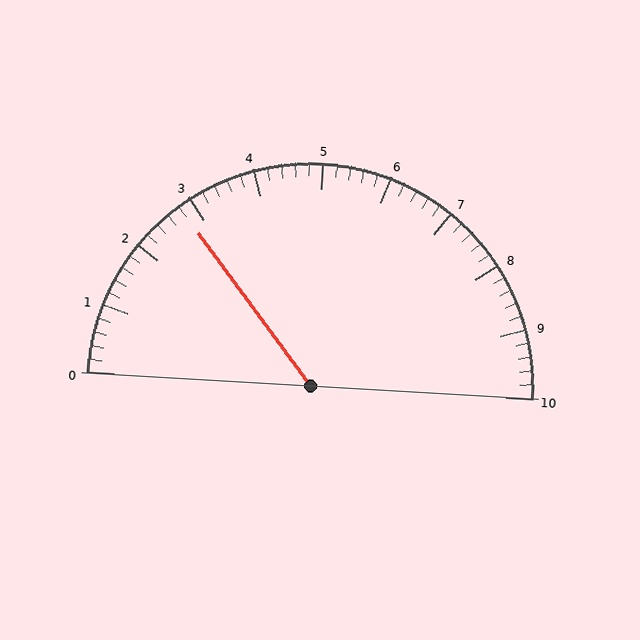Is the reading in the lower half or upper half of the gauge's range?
The reading is in the lower half of the range (0 to 10).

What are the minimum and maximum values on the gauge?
The gauge ranges from 0 to 10.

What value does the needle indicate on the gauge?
The needle indicates approximately 2.8.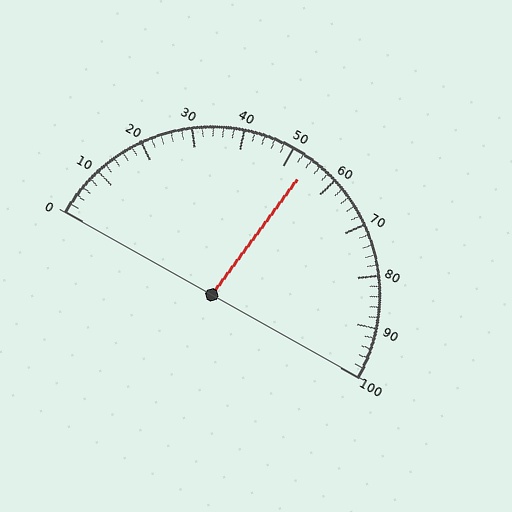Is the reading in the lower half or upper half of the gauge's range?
The reading is in the upper half of the range (0 to 100).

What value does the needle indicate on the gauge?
The needle indicates approximately 54.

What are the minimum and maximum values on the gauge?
The gauge ranges from 0 to 100.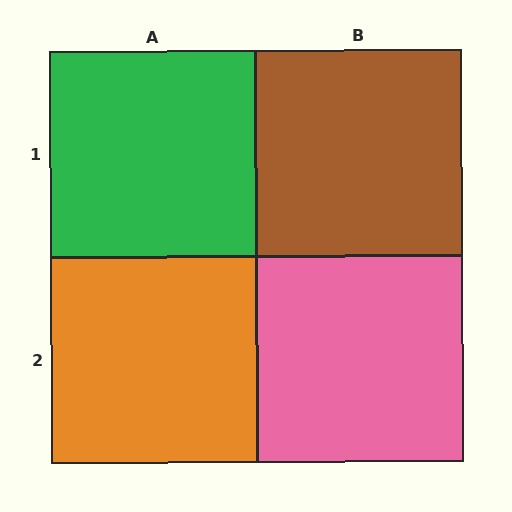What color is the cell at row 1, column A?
Green.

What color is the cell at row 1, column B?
Brown.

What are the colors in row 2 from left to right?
Orange, pink.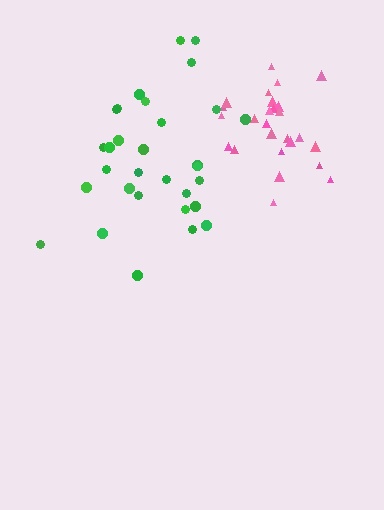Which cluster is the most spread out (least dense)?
Green.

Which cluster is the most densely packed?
Pink.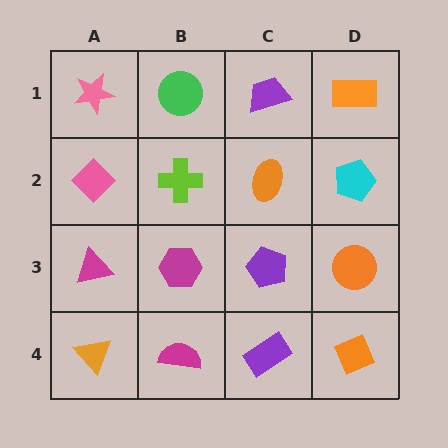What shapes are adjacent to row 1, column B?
A lime cross (row 2, column B), a pink star (row 1, column A), a purple trapezoid (row 1, column C).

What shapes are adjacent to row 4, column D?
An orange circle (row 3, column D), a purple rectangle (row 4, column C).